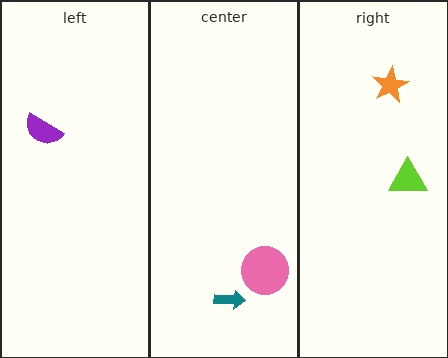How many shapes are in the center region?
2.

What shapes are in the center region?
The teal arrow, the pink circle.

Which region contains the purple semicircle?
The left region.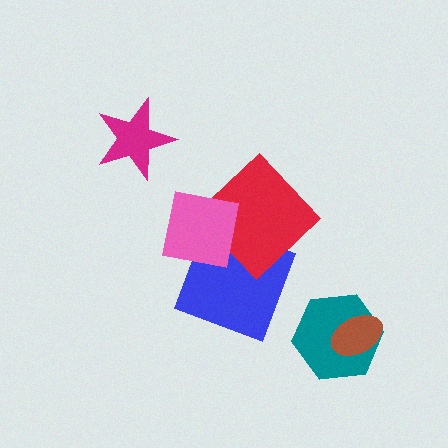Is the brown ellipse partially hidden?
No, no other shape covers it.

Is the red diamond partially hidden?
Yes, it is partially covered by another shape.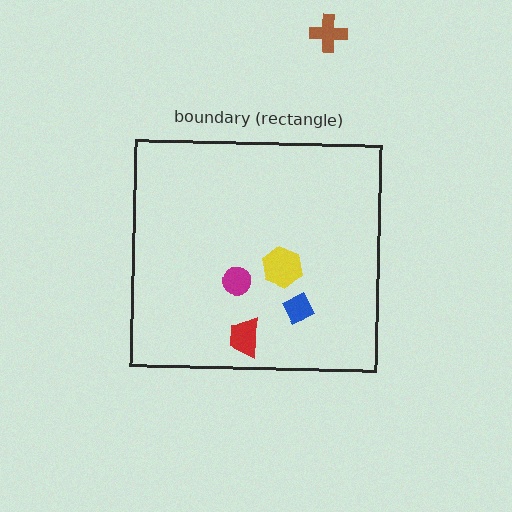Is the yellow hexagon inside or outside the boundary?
Inside.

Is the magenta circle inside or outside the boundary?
Inside.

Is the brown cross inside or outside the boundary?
Outside.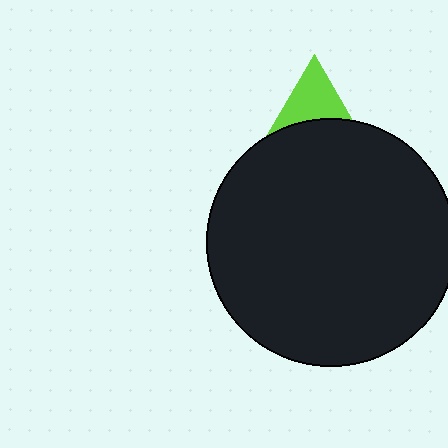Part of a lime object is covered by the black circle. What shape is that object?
It is a triangle.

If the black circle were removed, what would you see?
You would see the complete lime triangle.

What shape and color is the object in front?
The object in front is a black circle.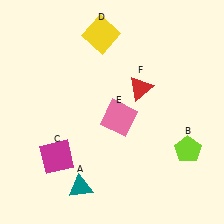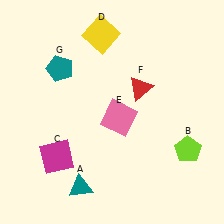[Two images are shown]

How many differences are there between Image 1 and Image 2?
There is 1 difference between the two images.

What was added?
A teal pentagon (G) was added in Image 2.